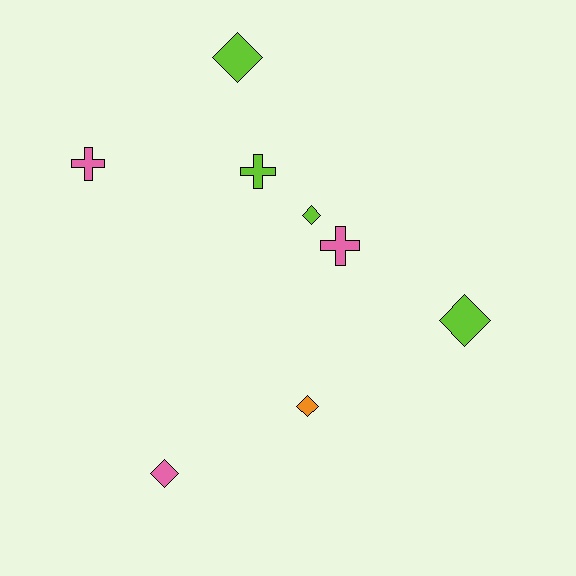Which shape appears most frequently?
Diamond, with 5 objects.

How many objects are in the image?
There are 8 objects.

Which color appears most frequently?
Lime, with 4 objects.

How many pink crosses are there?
There are 2 pink crosses.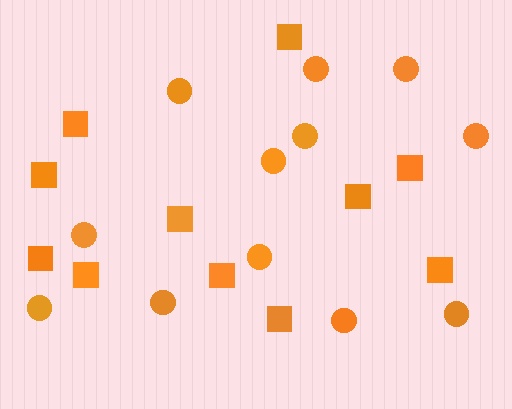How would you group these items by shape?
There are 2 groups: one group of squares (11) and one group of circles (12).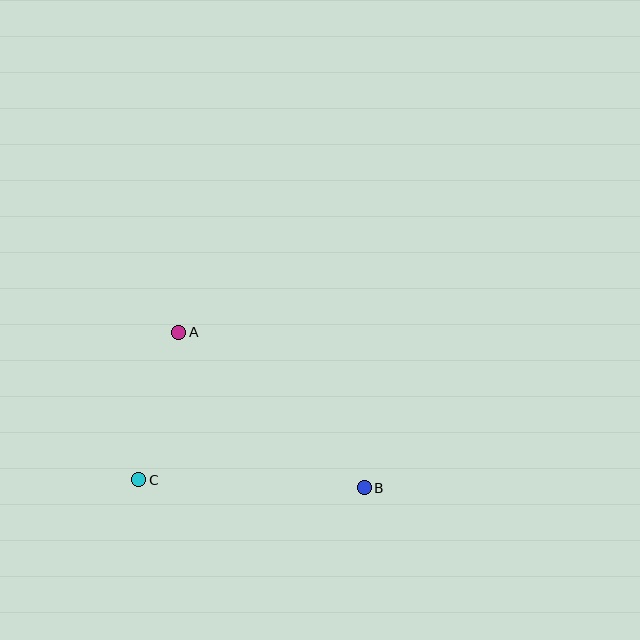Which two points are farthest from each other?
Points A and B are farthest from each other.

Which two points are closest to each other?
Points A and C are closest to each other.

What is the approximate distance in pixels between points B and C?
The distance between B and C is approximately 225 pixels.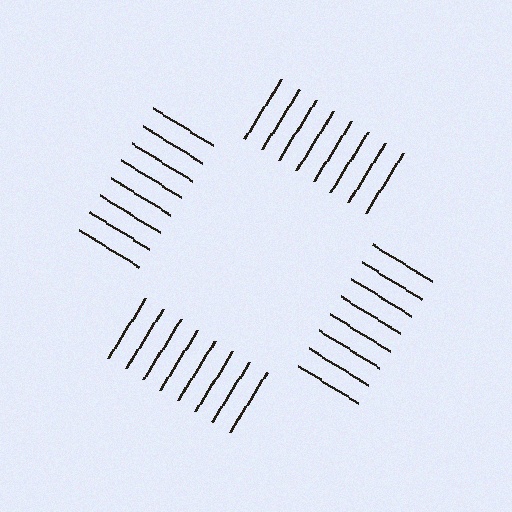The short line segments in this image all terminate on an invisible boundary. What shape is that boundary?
An illusory square — the line segments terminate on its edges but no continuous stroke is drawn.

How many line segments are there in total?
32 — 8 along each of the 4 edges.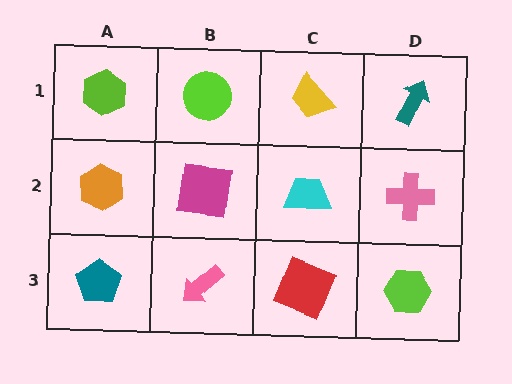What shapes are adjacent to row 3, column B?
A magenta square (row 2, column B), a teal pentagon (row 3, column A), a red square (row 3, column C).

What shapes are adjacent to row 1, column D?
A pink cross (row 2, column D), a yellow trapezoid (row 1, column C).